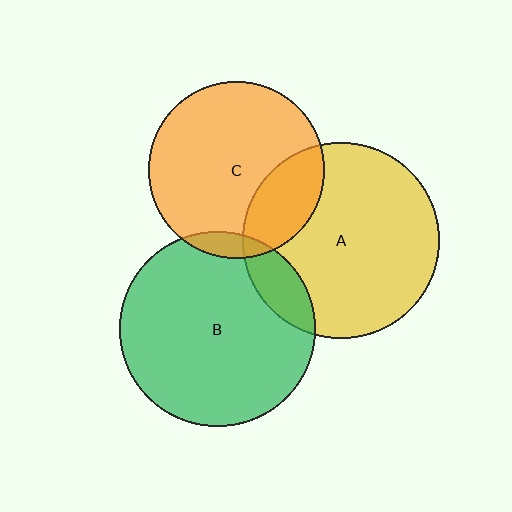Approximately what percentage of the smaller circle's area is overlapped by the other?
Approximately 25%.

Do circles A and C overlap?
Yes.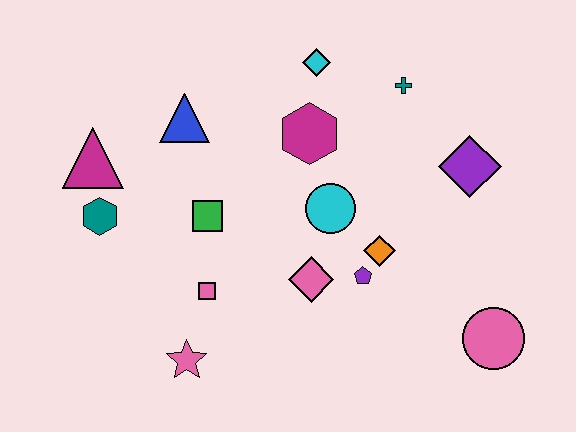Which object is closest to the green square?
The pink square is closest to the green square.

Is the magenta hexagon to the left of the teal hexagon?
No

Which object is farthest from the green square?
The pink circle is farthest from the green square.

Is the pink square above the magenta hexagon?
No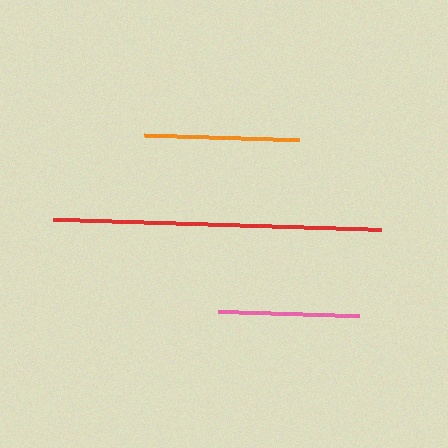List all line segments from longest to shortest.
From longest to shortest: red, orange, pink.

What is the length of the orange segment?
The orange segment is approximately 156 pixels long.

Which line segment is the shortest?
The pink line is the shortest at approximately 141 pixels.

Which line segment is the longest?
The red line is the longest at approximately 328 pixels.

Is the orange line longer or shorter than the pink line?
The orange line is longer than the pink line.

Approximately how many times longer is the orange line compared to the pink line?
The orange line is approximately 1.1 times the length of the pink line.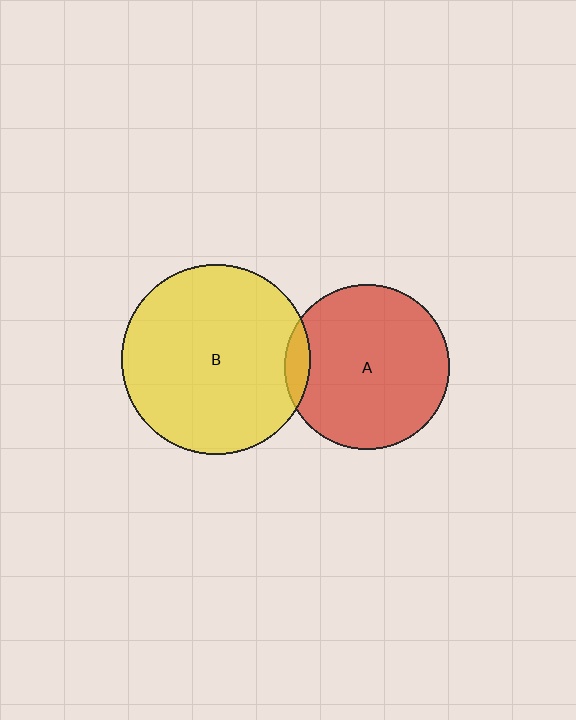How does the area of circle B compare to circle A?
Approximately 1.3 times.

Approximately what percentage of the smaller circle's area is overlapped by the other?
Approximately 5%.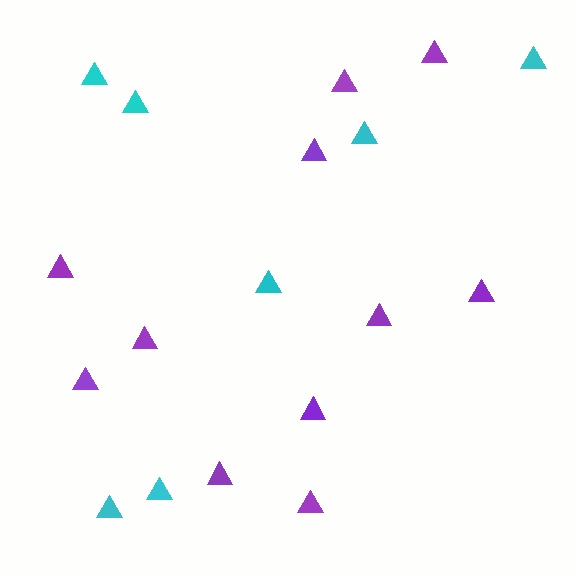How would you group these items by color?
There are 2 groups: one group of cyan triangles (7) and one group of purple triangles (11).